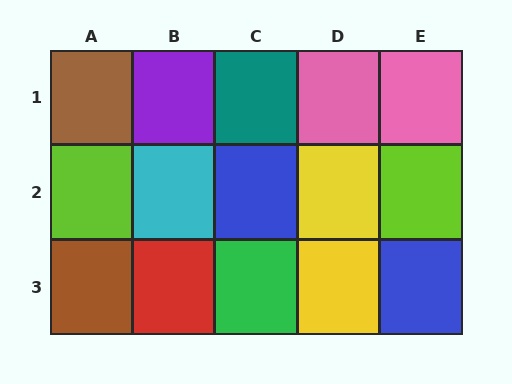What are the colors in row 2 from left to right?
Lime, cyan, blue, yellow, lime.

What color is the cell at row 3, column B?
Red.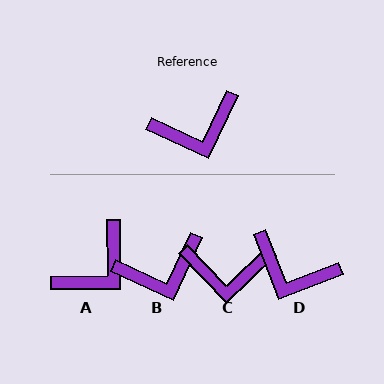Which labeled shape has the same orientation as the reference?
B.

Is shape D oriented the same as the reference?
No, it is off by about 44 degrees.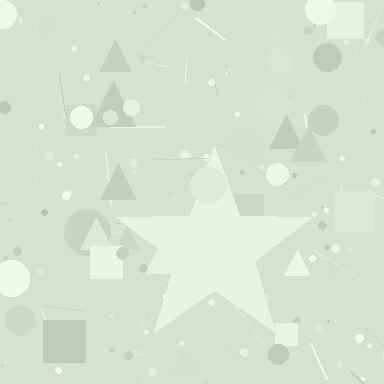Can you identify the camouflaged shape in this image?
The camouflaged shape is a star.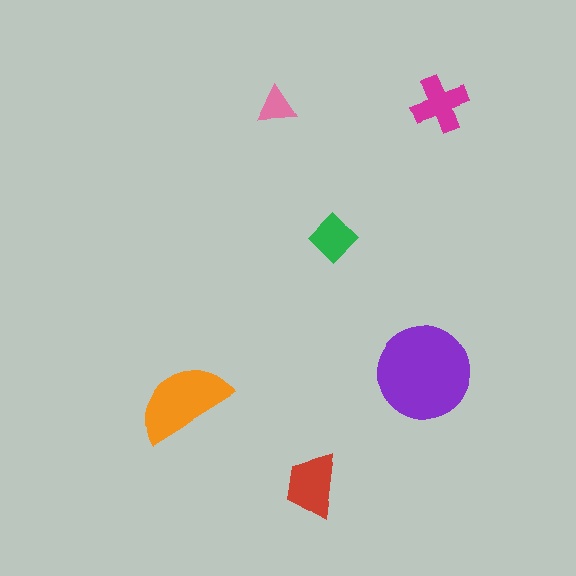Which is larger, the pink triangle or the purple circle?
The purple circle.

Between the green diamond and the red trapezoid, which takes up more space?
The red trapezoid.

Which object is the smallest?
The pink triangle.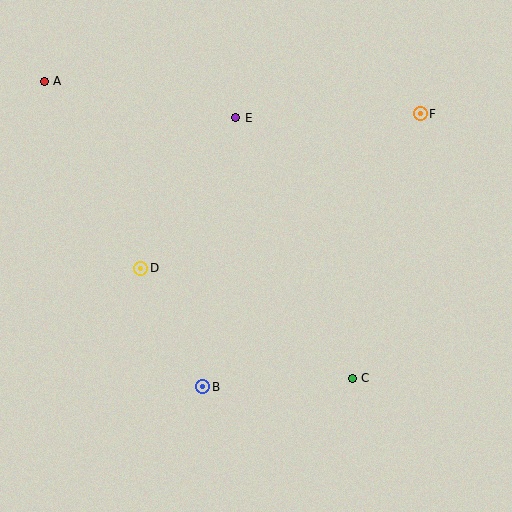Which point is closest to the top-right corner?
Point F is closest to the top-right corner.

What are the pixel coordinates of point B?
Point B is at (203, 387).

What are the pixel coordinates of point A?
Point A is at (44, 81).